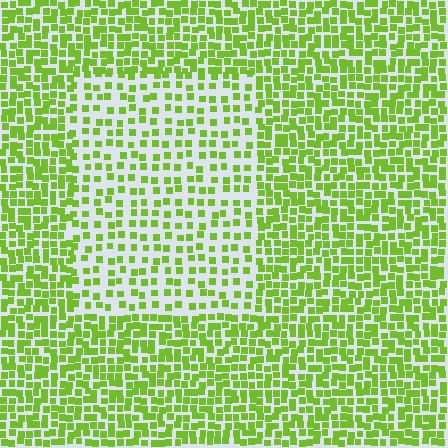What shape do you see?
I see a rectangle.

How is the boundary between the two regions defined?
The boundary is defined by a change in element density (approximately 1.9x ratio). All elements are the same color, size, and shape.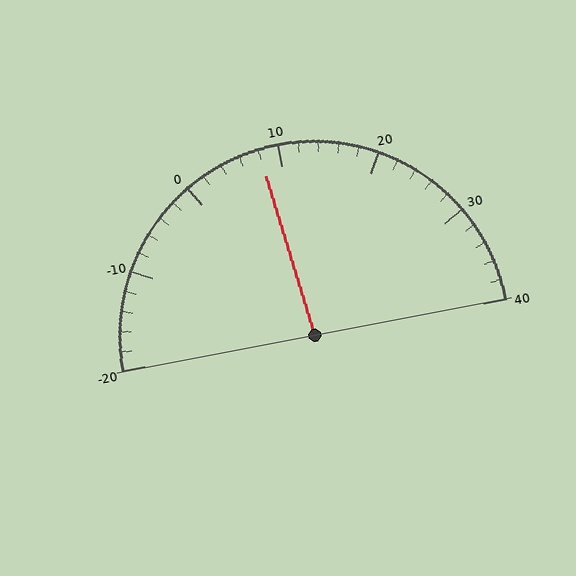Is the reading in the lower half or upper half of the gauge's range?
The reading is in the lower half of the range (-20 to 40).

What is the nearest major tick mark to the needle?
The nearest major tick mark is 10.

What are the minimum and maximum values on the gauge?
The gauge ranges from -20 to 40.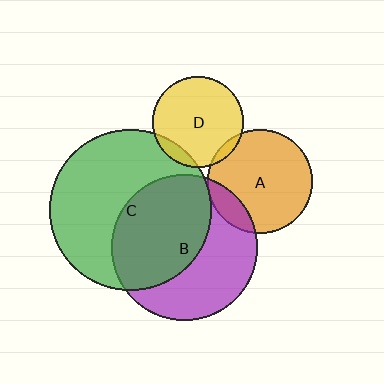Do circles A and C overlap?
Yes.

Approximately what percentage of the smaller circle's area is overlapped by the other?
Approximately 5%.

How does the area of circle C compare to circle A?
Approximately 2.4 times.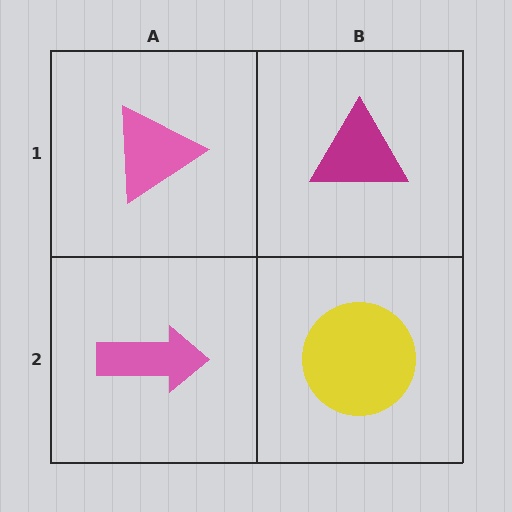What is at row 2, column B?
A yellow circle.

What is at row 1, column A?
A pink triangle.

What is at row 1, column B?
A magenta triangle.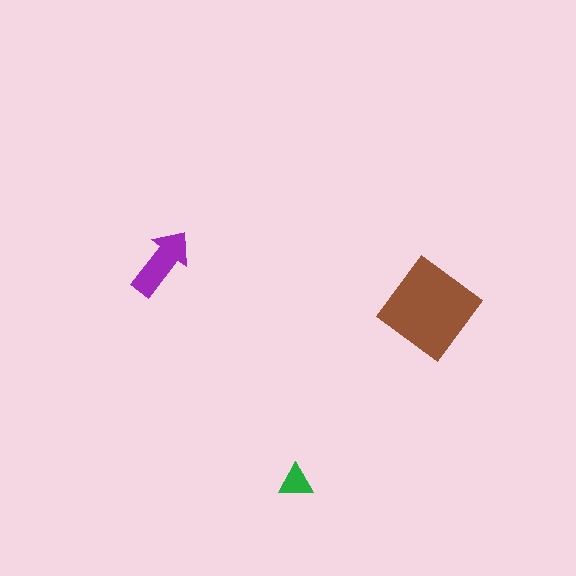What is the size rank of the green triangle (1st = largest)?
3rd.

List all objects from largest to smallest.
The brown diamond, the purple arrow, the green triangle.